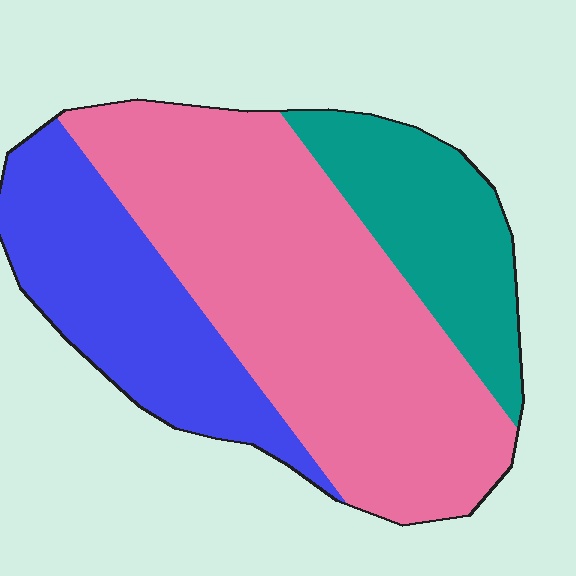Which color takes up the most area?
Pink, at roughly 55%.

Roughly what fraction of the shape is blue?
Blue covers roughly 25% of the shape.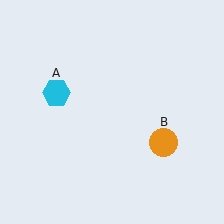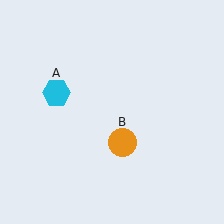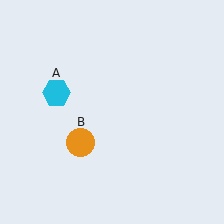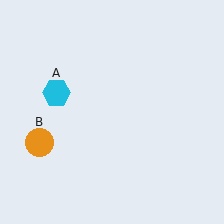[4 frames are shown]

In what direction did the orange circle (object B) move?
The orange circle (object B) moved left.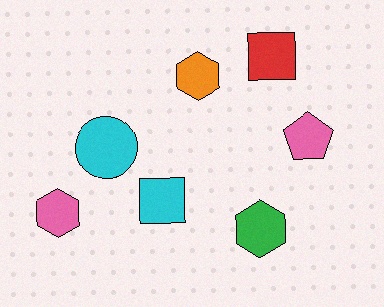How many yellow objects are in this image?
There are no yellow objects.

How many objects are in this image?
There are 7 objects.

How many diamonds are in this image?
There are no diamonds.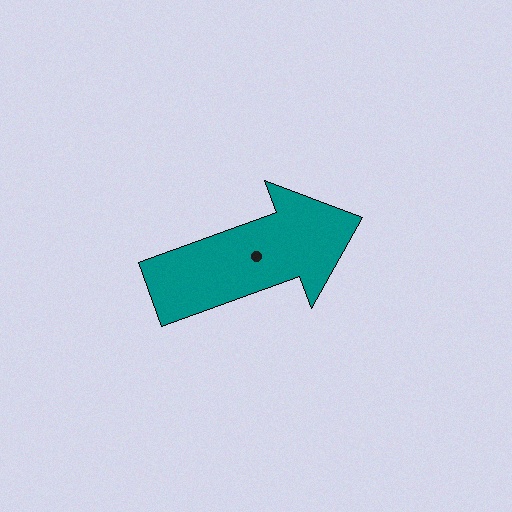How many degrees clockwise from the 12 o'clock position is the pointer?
Approximately 70 degrees.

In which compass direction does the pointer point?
East.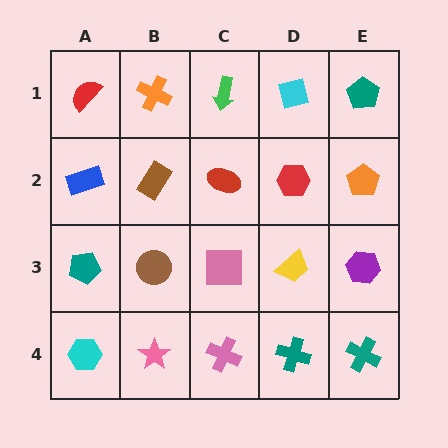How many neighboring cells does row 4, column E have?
2.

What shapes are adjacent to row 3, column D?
A red hexagon (row 2, column D), a teal cross (row 4, column D), a pink square (row 3, column C), a purple hexagon (row 3, column E).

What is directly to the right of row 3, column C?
A yellow trapezoid.